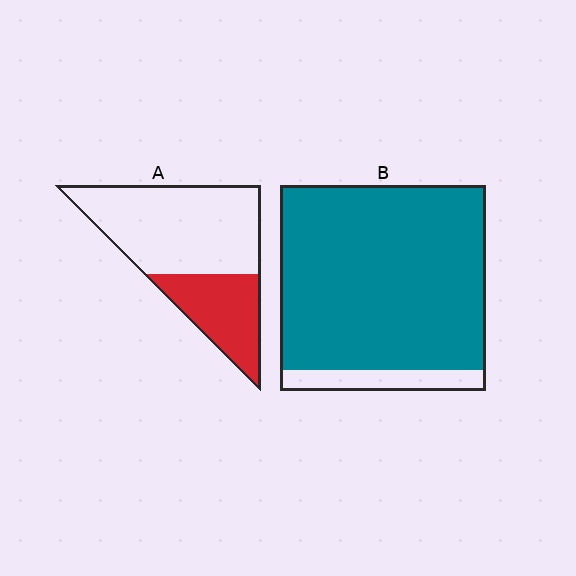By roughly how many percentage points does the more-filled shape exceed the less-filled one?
By roughly 55 percentage points (B over A).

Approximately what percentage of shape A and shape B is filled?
A is approximately 30% and B is approximately 90%.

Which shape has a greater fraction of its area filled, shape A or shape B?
Shape B.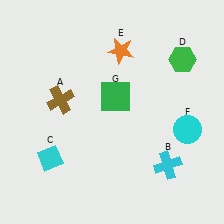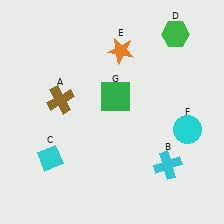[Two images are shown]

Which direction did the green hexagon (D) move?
The green hexagon (D) moved up.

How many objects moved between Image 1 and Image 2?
1 object moved between the two images.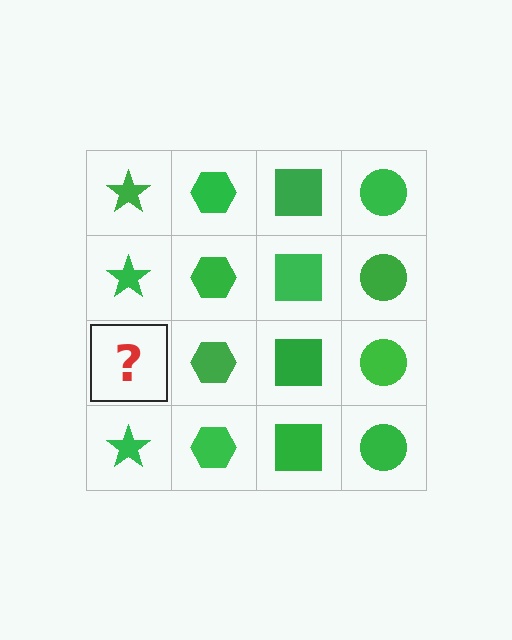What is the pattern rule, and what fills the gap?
The rule is that each column has a consistent shape. The gap should be filled with a green star.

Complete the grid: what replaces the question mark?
The question mark should be replaced with a green star.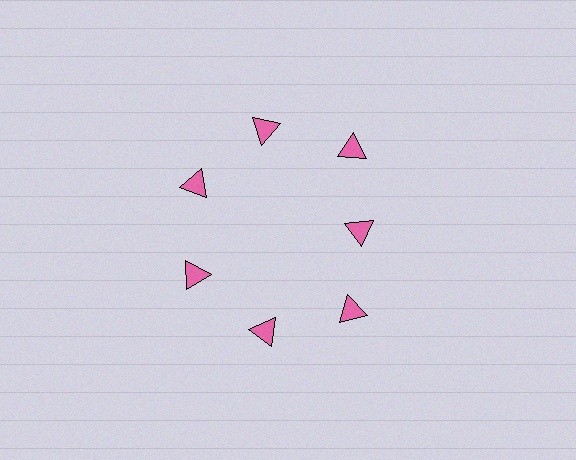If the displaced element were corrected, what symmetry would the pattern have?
It would have 7-fold rotational symmetry — the pattern would map onto itself every 51 degrees.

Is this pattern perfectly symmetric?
No. The 7 pink triangles are arranged in a ring, but one element near the 3 o'clock position is pulled inward toward the center, breaking the 7-fold rotational symmetry.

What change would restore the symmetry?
The symmetry would be restored by moving it outward, back onto the ring so that all 7 triangles sit at equal angles and equal distance from the center.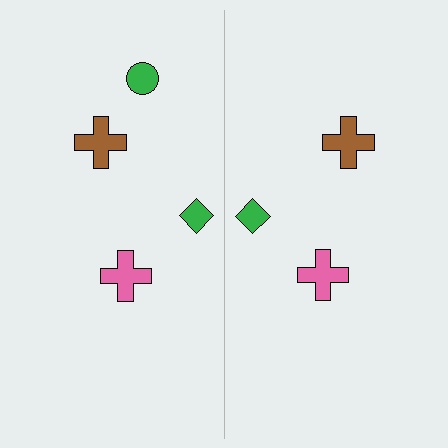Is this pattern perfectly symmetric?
No, the pattern is not perfectly symmetric. A green circle is missing from the right side.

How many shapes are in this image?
There are 7 shapes in this image.